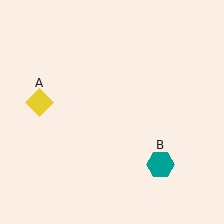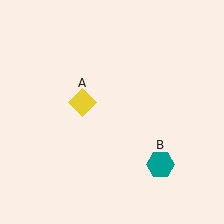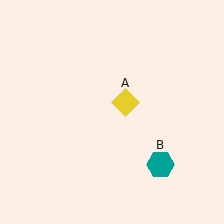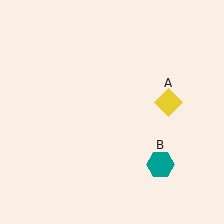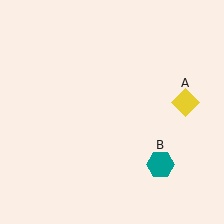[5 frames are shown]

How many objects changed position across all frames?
1 object changed position: yellow diamond (object A).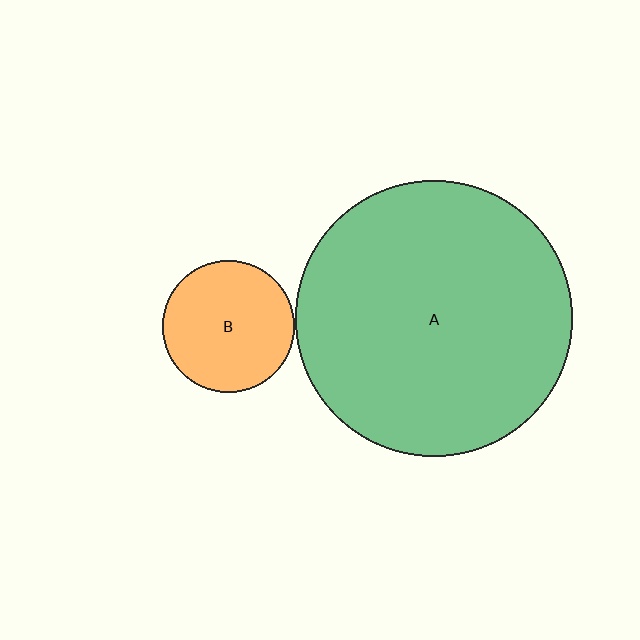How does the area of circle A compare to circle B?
Approximately 4.4 times.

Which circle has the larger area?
Circle A (green).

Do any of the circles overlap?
No, none of the circles overlap.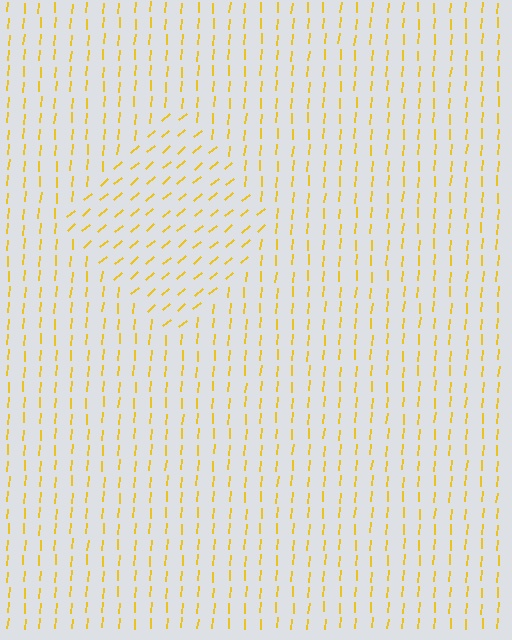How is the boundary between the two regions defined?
The boundary is defined purely by a change in line orientation (approximately 45 degrees difference). All lines are the same color and thickness.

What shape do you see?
I see a diamond.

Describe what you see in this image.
The image is filled with small yellow line segments. A diamond region in the image has lines oriented differently from the surrounding lines, creating a visible texture boundary.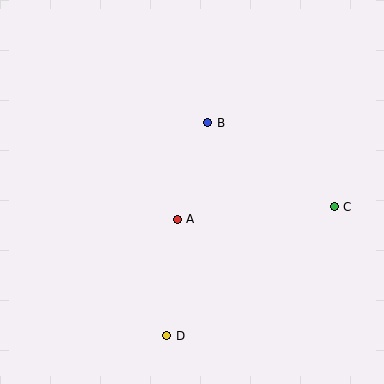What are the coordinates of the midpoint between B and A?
The midpoint between B and A is at (193, 171).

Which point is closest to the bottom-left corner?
Point D is closest to the bottom-left corner.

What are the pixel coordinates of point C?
Point C is at (334, 207).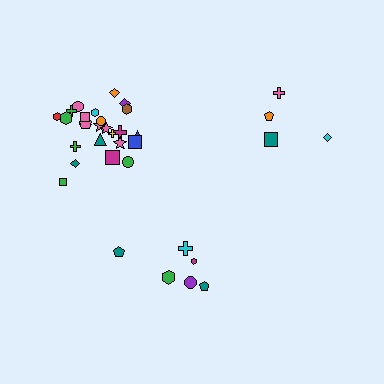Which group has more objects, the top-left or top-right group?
The top-left group.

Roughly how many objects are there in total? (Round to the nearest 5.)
Roughly 35 objects in total.